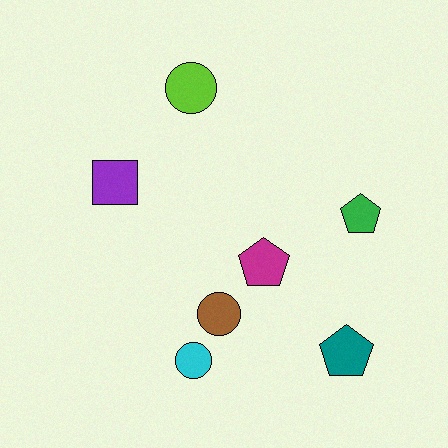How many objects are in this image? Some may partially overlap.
There are 7 objects.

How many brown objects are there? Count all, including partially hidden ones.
There is 1 brown object.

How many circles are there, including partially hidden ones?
There are 3 circles.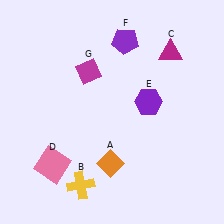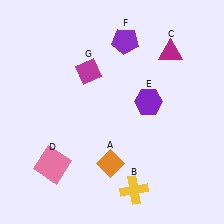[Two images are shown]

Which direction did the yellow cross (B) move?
The yellow cross (B) moved right.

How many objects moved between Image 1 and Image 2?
1 object moved between the two images.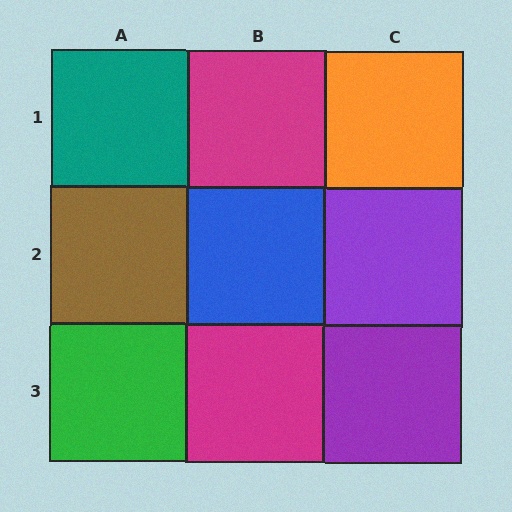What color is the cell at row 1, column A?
Teal.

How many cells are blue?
1 cell is blue.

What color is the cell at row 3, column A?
Green.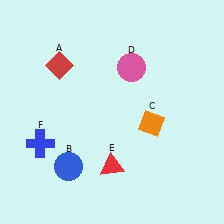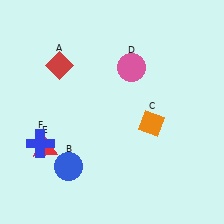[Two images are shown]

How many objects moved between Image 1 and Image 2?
1 object moved between the two images.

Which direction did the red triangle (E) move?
The red triangle (E) moved left.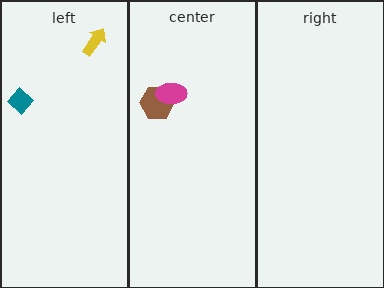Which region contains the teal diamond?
The left region.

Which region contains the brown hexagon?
The center region.